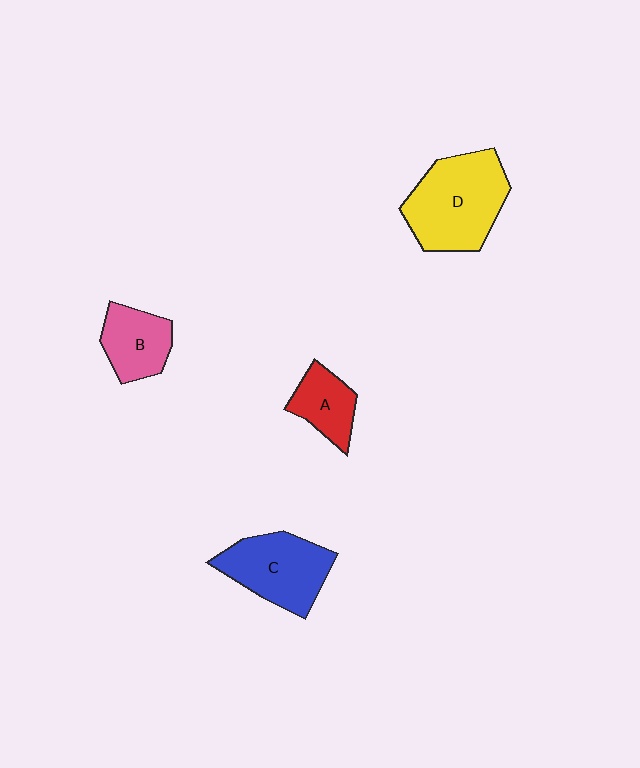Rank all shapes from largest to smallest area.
From largest to smallest: D (yellow), C (blue), B (pink), A (red).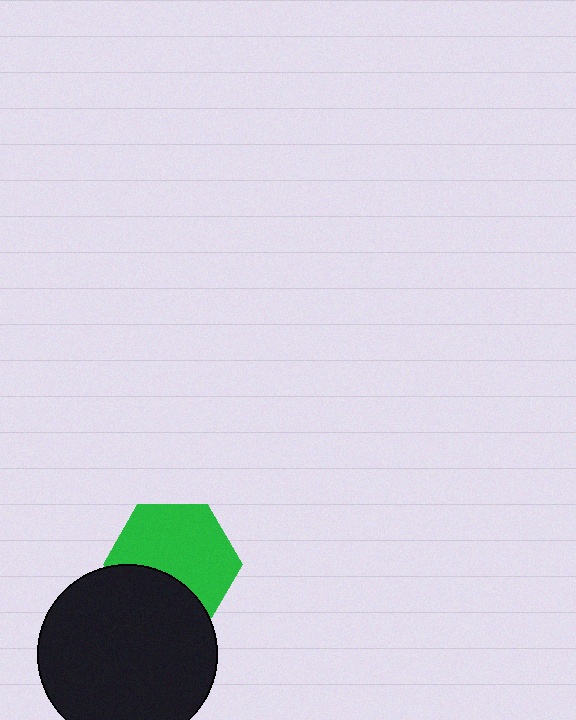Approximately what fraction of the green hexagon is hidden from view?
Roughly 33% of the green hexagon is hidden behind the black circle.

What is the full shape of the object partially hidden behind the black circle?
The partially hidden object is a green hexagon.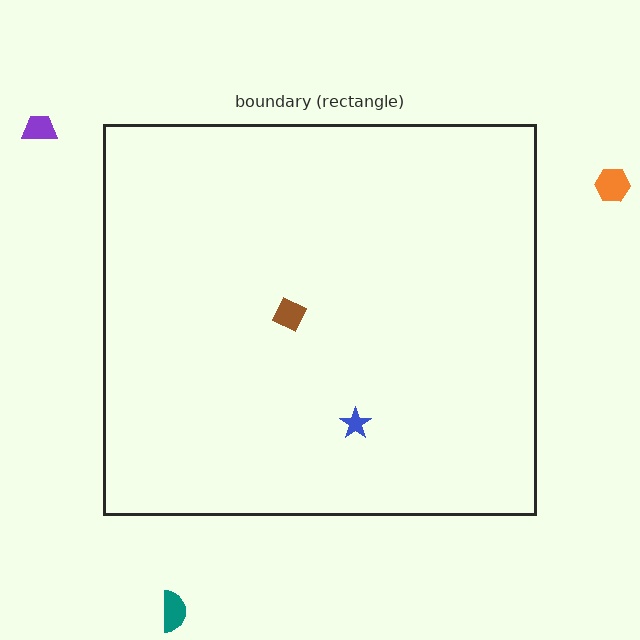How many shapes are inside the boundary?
2 inside, 3 outside.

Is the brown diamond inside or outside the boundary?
Inside.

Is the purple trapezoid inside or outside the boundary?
Outside.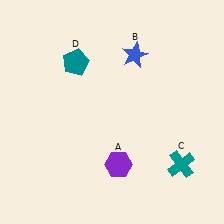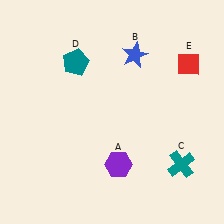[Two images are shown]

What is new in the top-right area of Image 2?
A red diamond (E) was added in the top-right area of Image 2.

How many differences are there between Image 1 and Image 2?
There is 1 difference between the two images.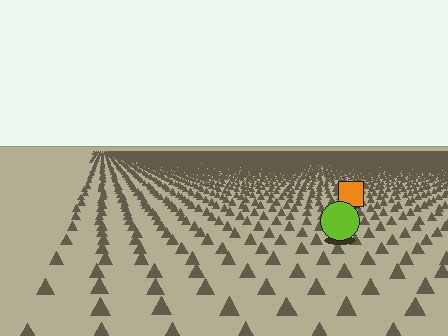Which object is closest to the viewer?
The lime circle is closest. The texture marks near it are larger and more spread out.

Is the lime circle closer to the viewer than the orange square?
Yes. The lime circle is closer — you can tell from the texture gradient: the ground texture is coarser near it.